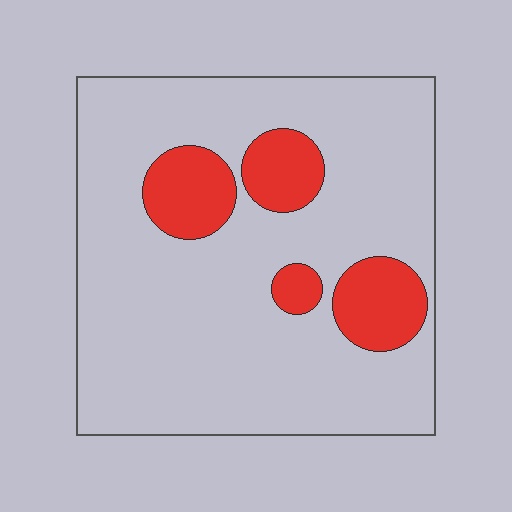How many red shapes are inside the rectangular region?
4.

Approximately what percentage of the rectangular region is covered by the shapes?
Approximately 15%.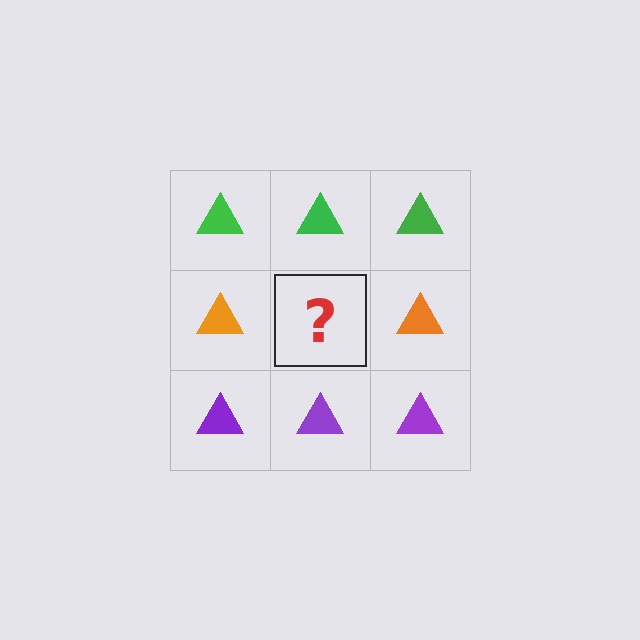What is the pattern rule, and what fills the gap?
The rule is that each row has a consistent color. The gap should be filled with an orange triangle.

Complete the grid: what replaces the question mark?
The question mark should be replaced with an orange triangle.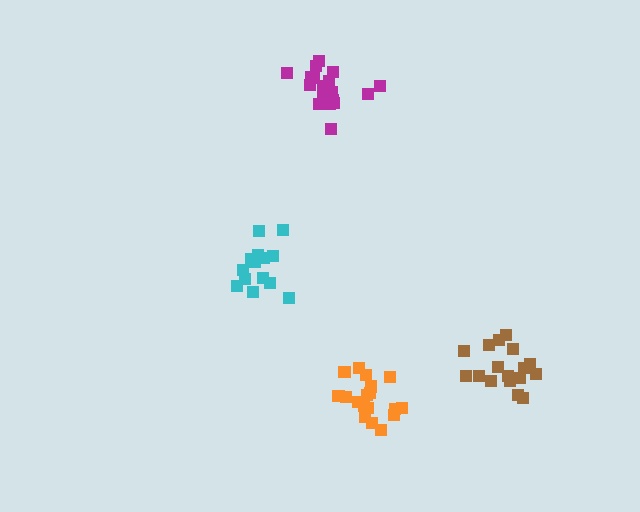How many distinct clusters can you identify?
There are 4 distinct clusters.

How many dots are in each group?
Group 1: 18 dots, Group 2: 17 dots, Group 3: 18 dots, Group 4: 14 dots (67 total).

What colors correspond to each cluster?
The clusters are colored: orange, brown, magenta, cyan.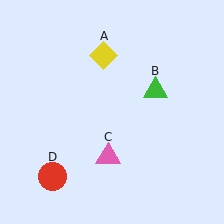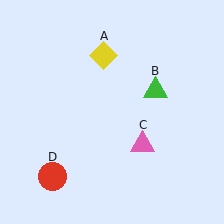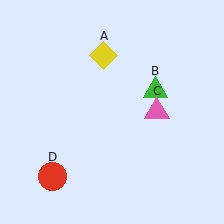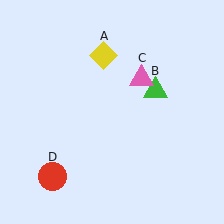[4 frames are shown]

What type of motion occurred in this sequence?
The pink triangle (object C) rotated counterclockwise around the center of the scene.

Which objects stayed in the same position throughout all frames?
Yellow diamond (object A) and green triangle (object B) and red circle (object D) remained stationary.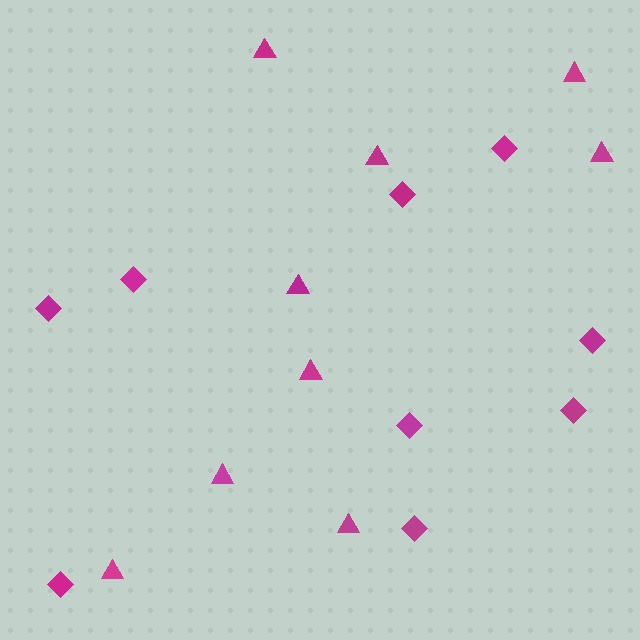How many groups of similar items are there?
There are 2 groups: one group of diamonds (9) and one group of triangles (9).